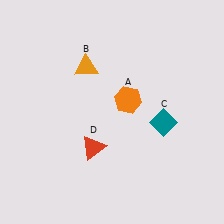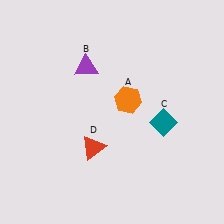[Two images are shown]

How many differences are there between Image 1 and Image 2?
There is 1 difference between the two images.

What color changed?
The triangle (B) changed from orange in Image 1 to purple in Image 2.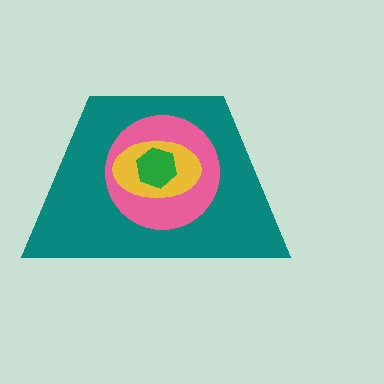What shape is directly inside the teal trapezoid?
The pink circle.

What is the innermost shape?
The green hexagon.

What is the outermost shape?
The teal trapezoid.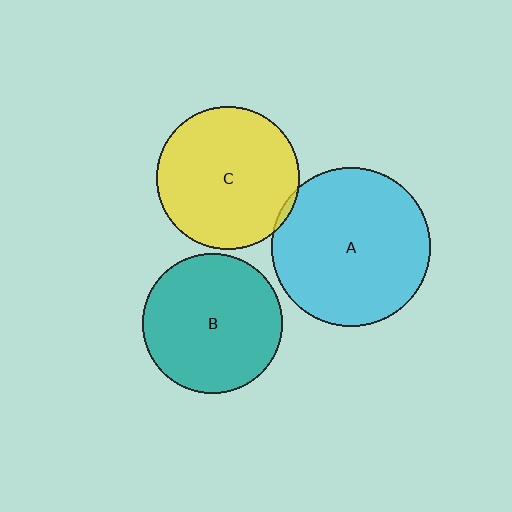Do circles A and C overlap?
Yes.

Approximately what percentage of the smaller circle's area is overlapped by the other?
Approximately 5%.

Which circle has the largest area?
Circle A (cyan).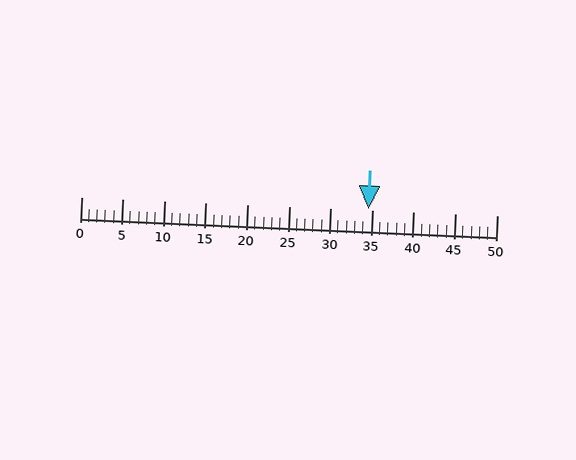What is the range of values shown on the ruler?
The ruler shows values from 0 to 50.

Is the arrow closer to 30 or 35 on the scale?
The arrow is closer to 35.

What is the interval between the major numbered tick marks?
The major tick marks are spaced 5 units apart.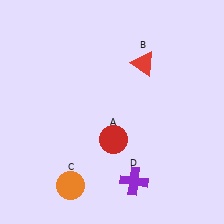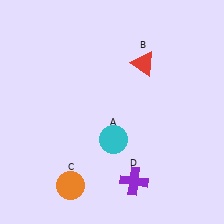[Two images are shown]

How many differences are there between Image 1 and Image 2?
There is 1 difference between the two images.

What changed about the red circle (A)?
In Image 1, A is red. In Image 2, it changed to cyan.